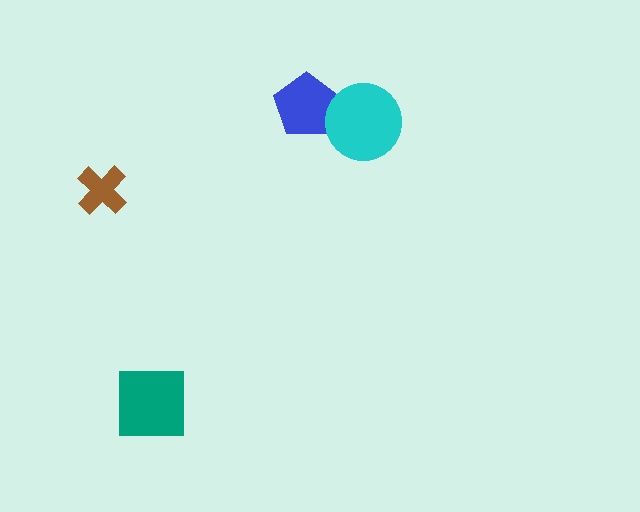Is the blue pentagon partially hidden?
Yes, it is partially covered by another shape.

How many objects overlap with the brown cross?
0 objects overlap with the brown cross.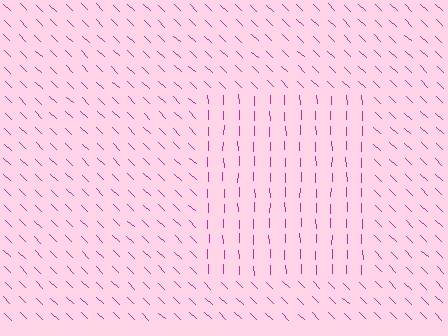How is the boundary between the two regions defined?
The boundary is defined purely by a change in line orientation (approximately 45 degrees difference). All lines are the same color and thickness.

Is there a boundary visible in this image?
Yes, there is a texture boundary formed by a change in line orientation.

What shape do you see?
I see a rectangle.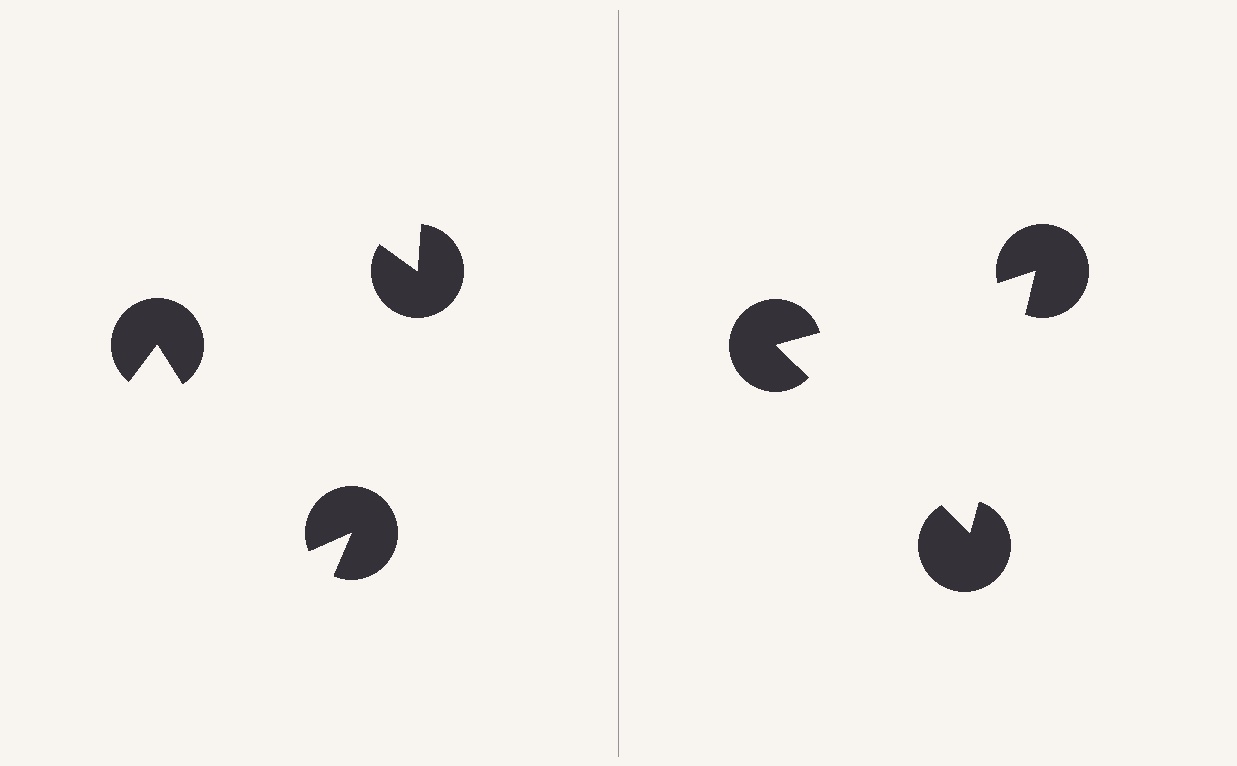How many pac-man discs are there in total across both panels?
6 — 3 on each side.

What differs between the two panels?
The pac-man discs are positioned identically on both sides; only the wedge orientations differ. On the right they align to a triangle; on the left they are misaligned.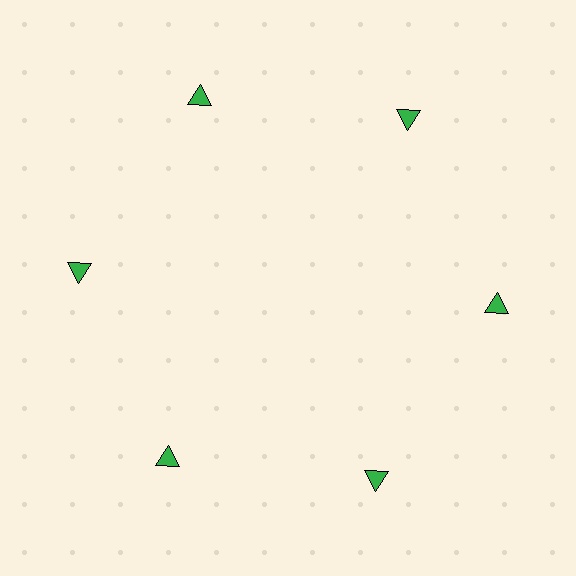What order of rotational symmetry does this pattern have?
This pattern has 6-fold rotational symmetry.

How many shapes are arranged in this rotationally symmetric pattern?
There are 6 shapes, arranged in 6 groups of 1.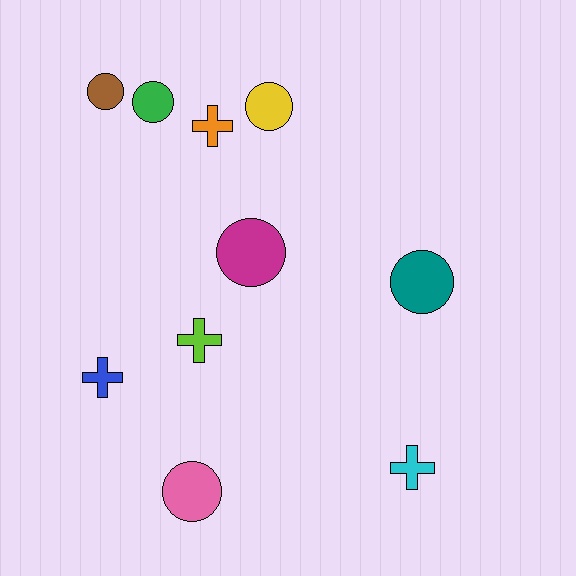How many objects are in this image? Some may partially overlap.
There are 10 objects.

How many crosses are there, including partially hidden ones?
There are 4 crosses.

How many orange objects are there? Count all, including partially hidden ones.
There is 1 orange object.